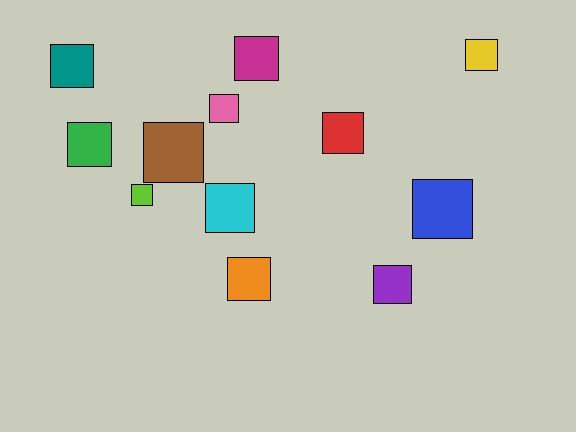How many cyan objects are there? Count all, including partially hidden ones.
There is 1 cyan object.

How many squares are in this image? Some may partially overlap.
There are 12 squares.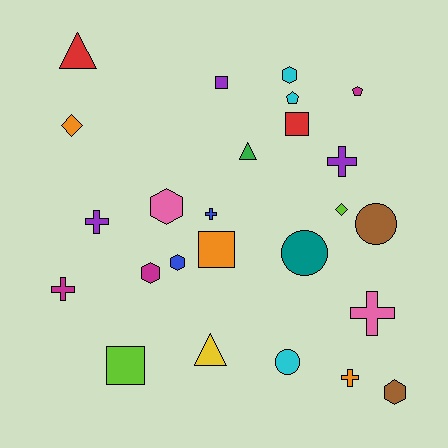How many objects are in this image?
There are 25 objects.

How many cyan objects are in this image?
There are 3 cyan objects.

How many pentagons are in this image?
There are 2 pentagons.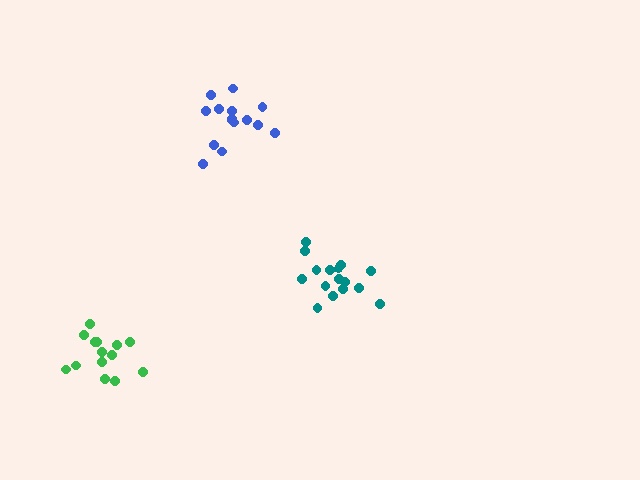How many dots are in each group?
Group 1: 15 dots, Group 2: 14 dots, Group 3: 16 dots (45 total).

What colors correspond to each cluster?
The clusters are colored: blue, green, teal.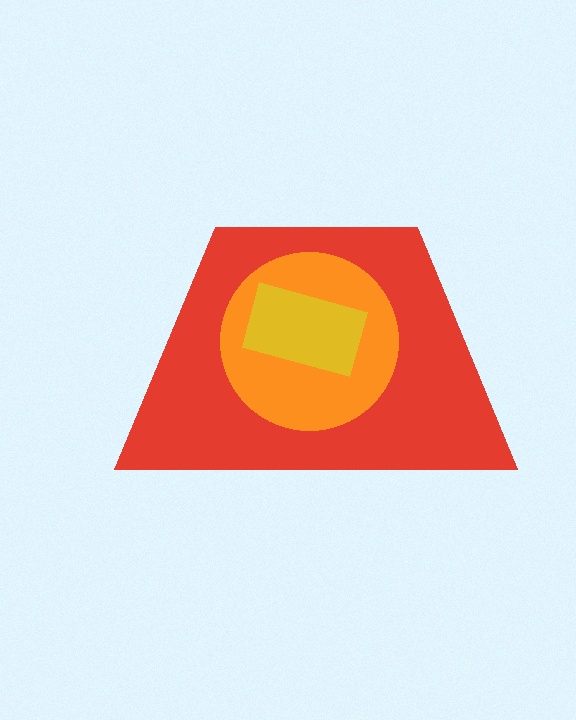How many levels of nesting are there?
3.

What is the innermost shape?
The yellow rectangle.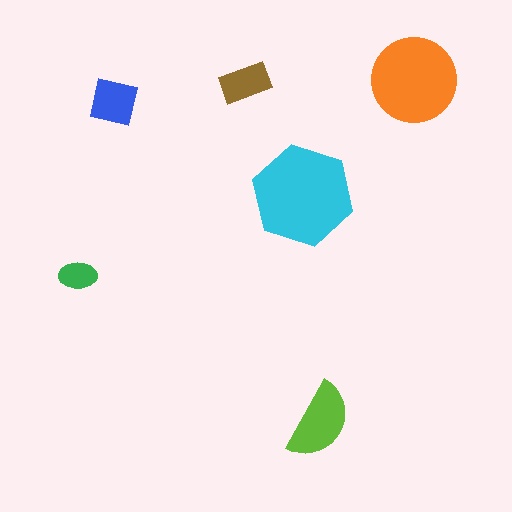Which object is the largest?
The cyan hexagon.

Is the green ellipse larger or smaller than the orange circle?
Smaller.